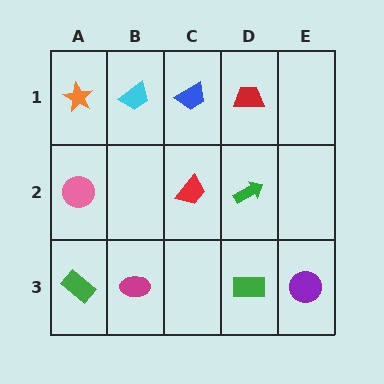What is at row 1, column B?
A cyan trapezoid.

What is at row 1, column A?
An orange star.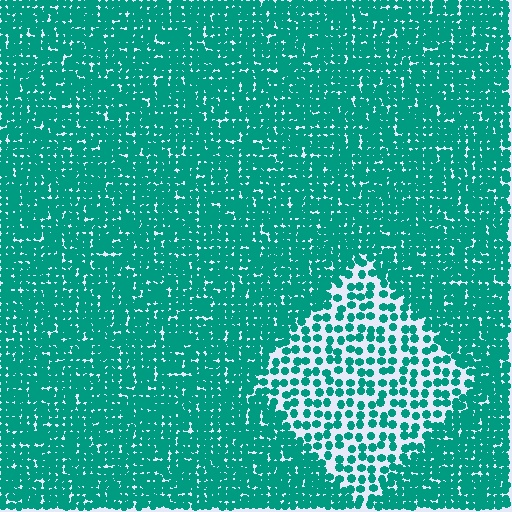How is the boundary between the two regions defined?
The boundary is defined by a change in element density (approximately 2.3x ratio). All elements are the same color, size, and shape.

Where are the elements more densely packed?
The elements are more densely packed outside the diamond boundary.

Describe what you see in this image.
The image contains small teal elements arranged at two different densities. A diamond-shaped region is visible where the elements are less densely packed than the surrounding area.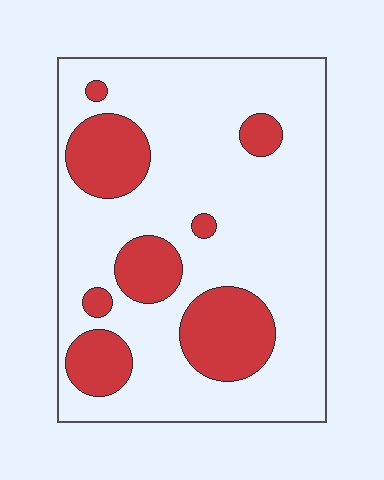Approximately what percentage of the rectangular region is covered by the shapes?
Approximately 25%.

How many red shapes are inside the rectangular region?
8.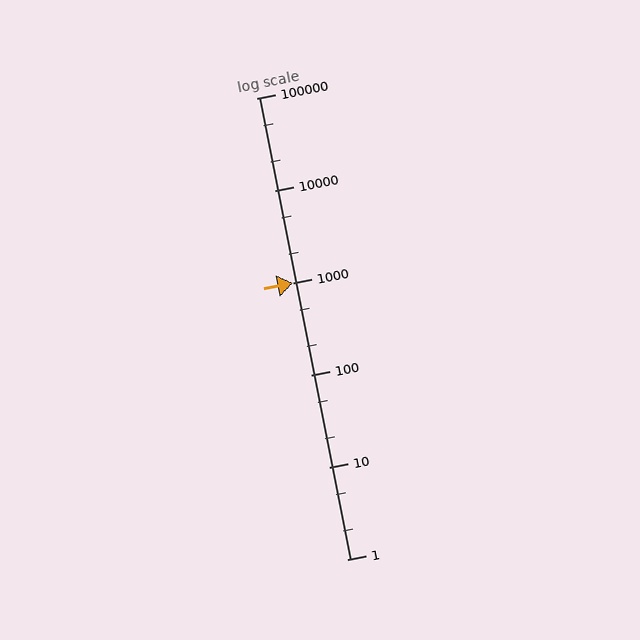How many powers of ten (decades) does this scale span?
The scale spans 5 decades, from 1 to 100000.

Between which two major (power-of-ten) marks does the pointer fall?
The pointer is between 100 and 1000.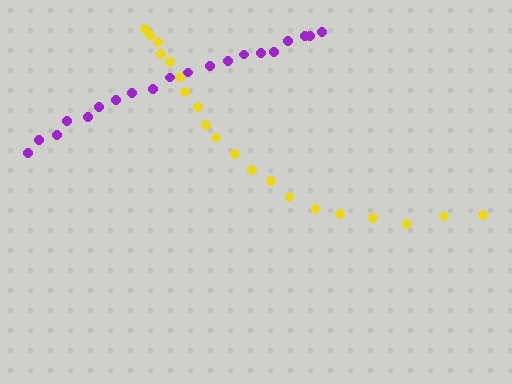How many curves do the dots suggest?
There are 2 distinct paths.